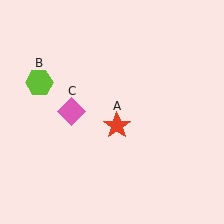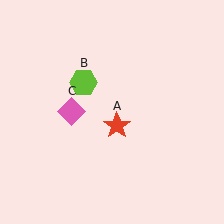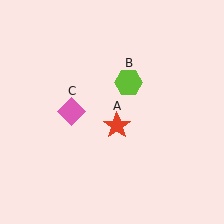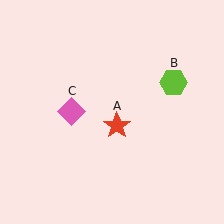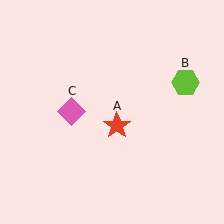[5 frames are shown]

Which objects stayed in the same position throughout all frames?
Red star (object A) and pink diamond (object C) remained stationary.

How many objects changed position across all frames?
1 object changed position: lime hexagon (object B).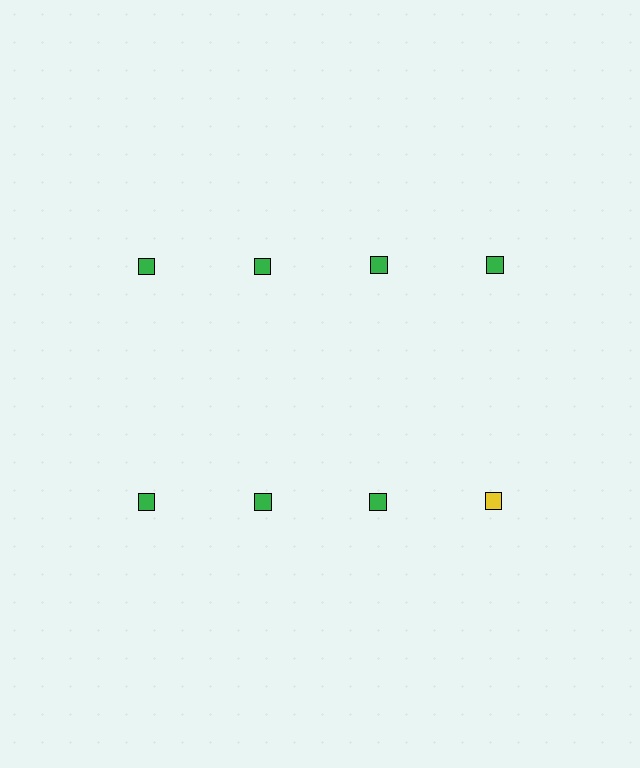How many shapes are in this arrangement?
There are 8 shapes arranged in a grid pattern.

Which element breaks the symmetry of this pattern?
The yellow square in the second row, second from right column breaks the symmetry. All other shapes are green squares.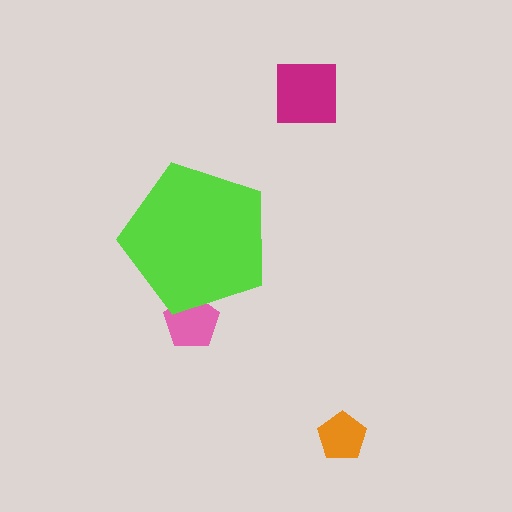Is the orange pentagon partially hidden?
No, the orange pentagon is fully visible.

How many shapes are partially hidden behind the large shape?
1 shape is partially hidden.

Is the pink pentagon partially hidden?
Yes, the pink pentagon is partially hidden behind the lime pentagon.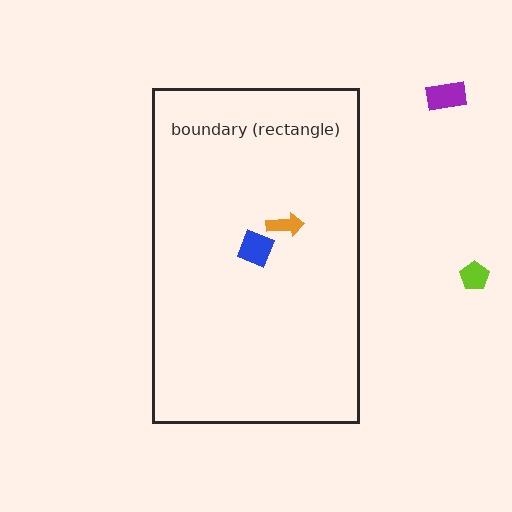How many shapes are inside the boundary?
2 inside, 2 outside.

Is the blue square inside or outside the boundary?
Inside.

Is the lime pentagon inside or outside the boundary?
Outside.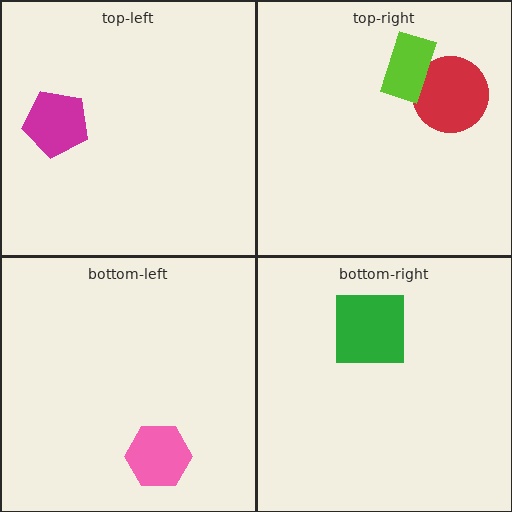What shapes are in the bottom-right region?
The green square.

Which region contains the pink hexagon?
The bottom-left region.